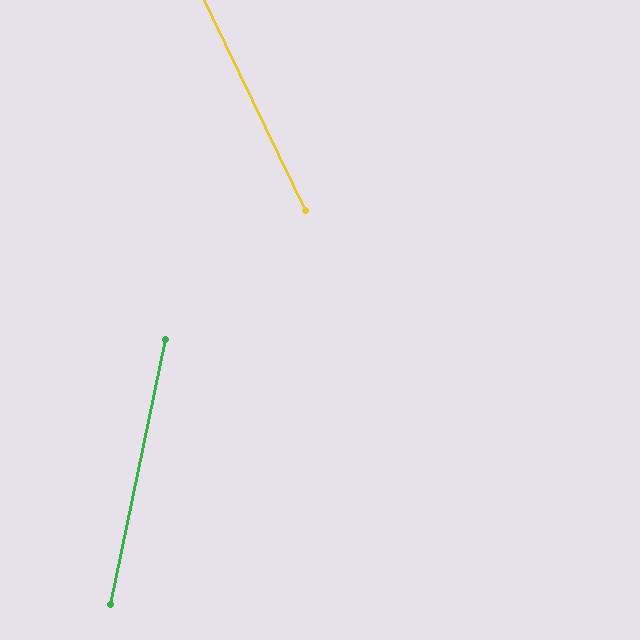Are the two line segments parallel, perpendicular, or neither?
Neither parallel nor perpendicular — they differ by about 37°.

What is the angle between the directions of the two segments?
Approximately 37 degrees.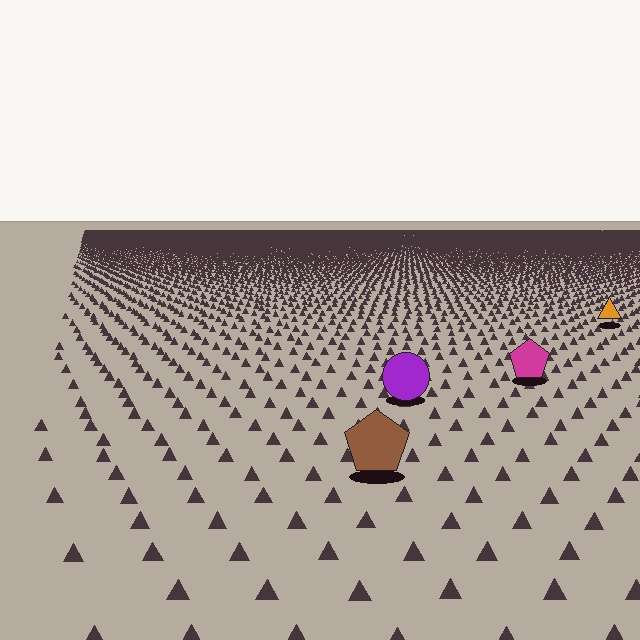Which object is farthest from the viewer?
The orange triangle is farthest from the viewer. It appears smaller and the ground texture around it is denser.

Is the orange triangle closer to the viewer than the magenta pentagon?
No. The magenta pentagon is closer — you can tell from the texture gradient: the ground texture is coarser near it.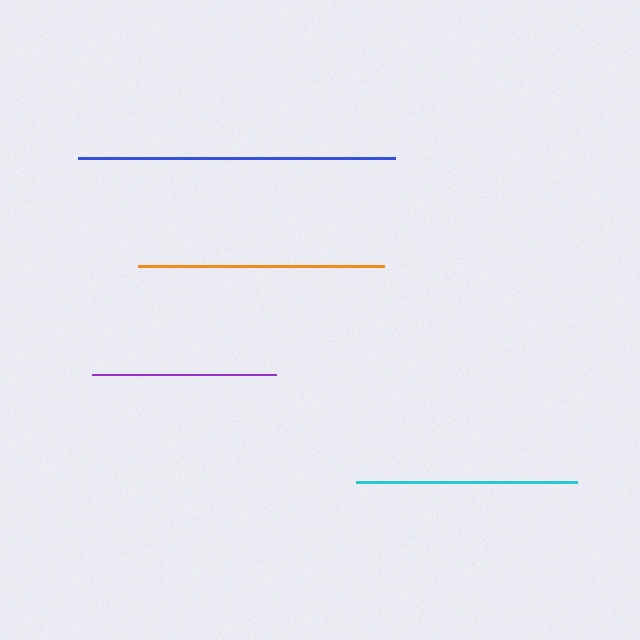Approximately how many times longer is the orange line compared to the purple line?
The orange line is approximately 1.3 times the length of the purple line.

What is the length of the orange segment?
The orange segment is approximately 246 pixels long.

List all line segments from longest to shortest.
From longest to shortest: blue, orange, cyan, purple.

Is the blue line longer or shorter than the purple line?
The blue line is longer than the purple line.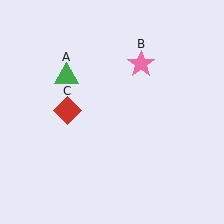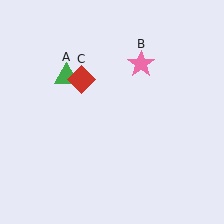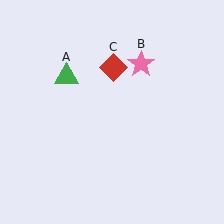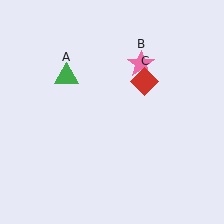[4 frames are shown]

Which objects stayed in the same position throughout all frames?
Green triangle (object A) and pink star (object B) remained stationary.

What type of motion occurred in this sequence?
The red diamond (object C) rotated clockwise around the center of the scene.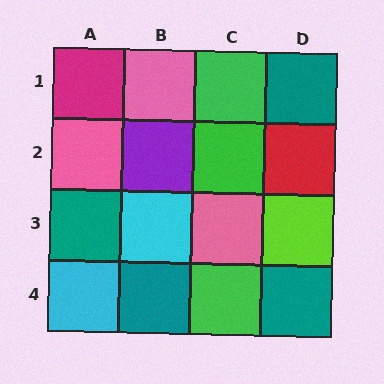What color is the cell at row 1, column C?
Green.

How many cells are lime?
1 cell is lime.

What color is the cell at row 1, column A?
Magenta.